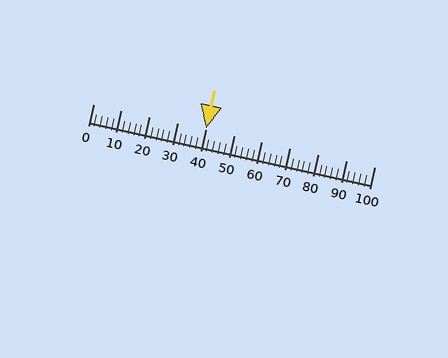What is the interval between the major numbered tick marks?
The major tick marks are spaced 10 units apart.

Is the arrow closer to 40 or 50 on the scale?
The arrow is closer to 40.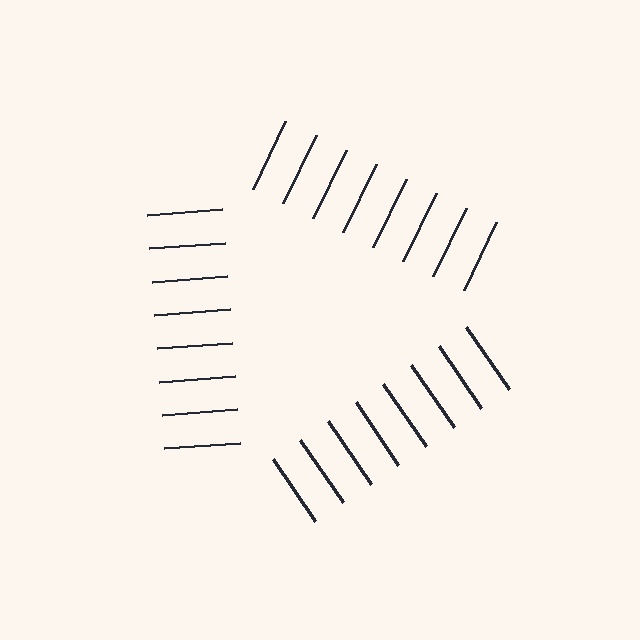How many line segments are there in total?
24 — 8 along each of the 3 edges.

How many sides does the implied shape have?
3 sides — the line-ends trace a triangle.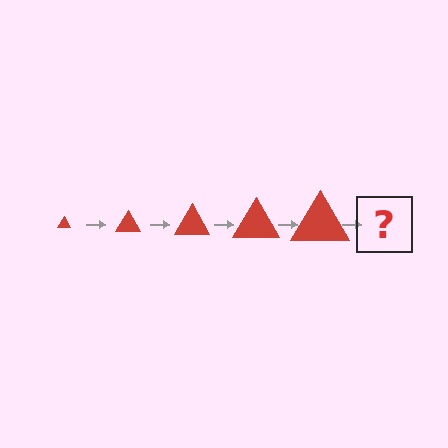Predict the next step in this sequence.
The next step is a red triangle, larger than the previous one.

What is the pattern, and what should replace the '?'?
The pattern is that the triangle gets progressively larger each step. The '?' should be a red triangle, larger than the previous one.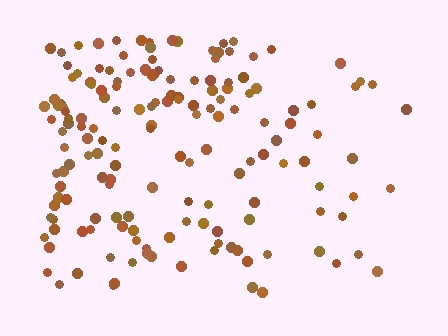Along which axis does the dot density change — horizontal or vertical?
Horizontal.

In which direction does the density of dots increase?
From right to left, with the left side densest.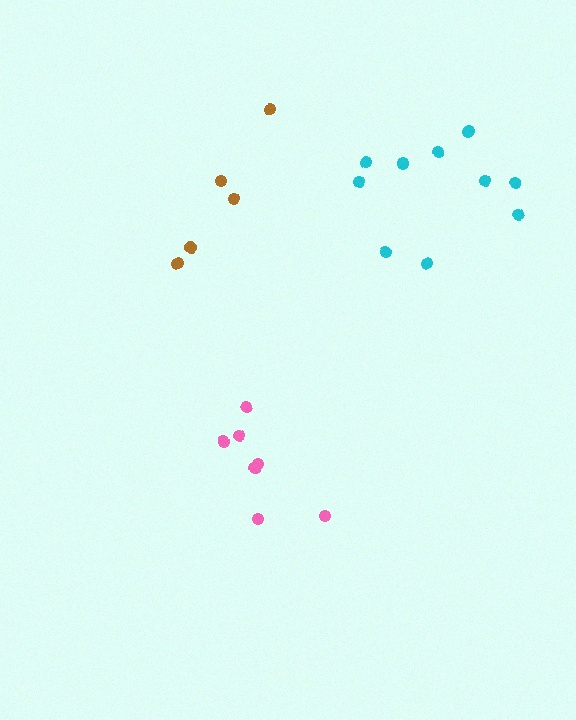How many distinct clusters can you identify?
There are 3 distinct clusters.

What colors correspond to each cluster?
The clusters are colored: brown, pink, cyan.